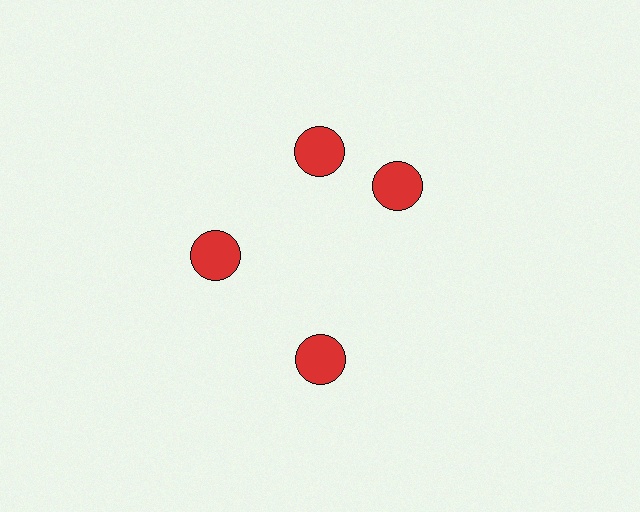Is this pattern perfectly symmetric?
No. The 4 red circles are arranged in a ring, but one element near the 3 o'clock position is rotated out of alignment along the ring, breaking the 4-fold rotational symmetry.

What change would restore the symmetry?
The symmetry would be restored by rotating it back into even spacing with its neighbors so that all 4 circles sit at equal angles and equal distance from the center.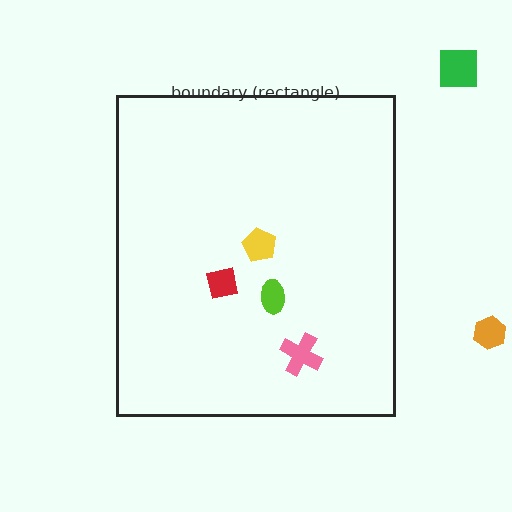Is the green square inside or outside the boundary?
Outside.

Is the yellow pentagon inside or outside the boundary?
Inside.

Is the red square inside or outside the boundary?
Inside.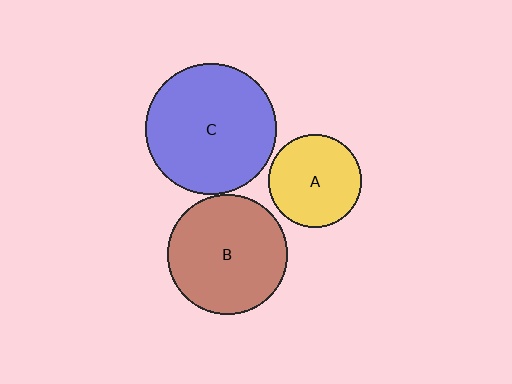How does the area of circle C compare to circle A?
Approximately 2.0 times.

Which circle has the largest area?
Circle C (blue).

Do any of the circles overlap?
No, none of the circles overlap.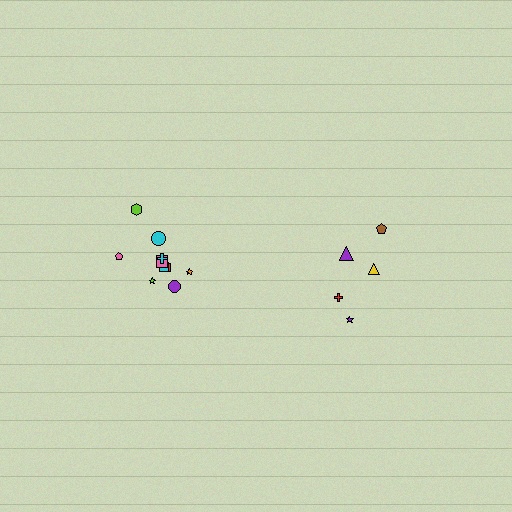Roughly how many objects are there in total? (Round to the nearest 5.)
Roughly 15 objects in total.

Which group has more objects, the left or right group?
The left group.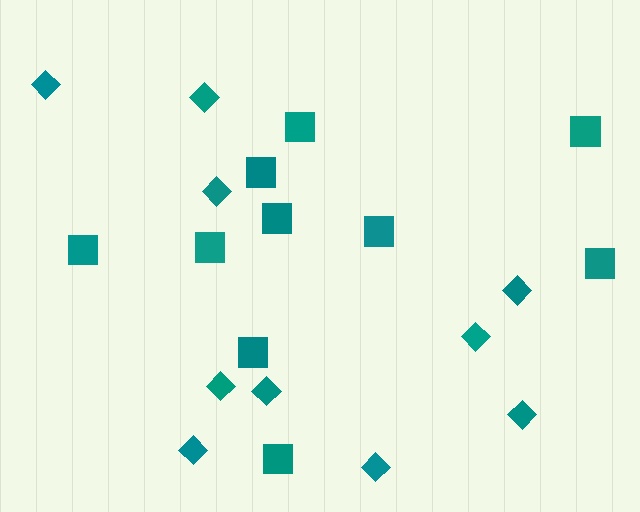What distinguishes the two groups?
There are 2 groups: one group of squares (10) and one group of diamonds (10).